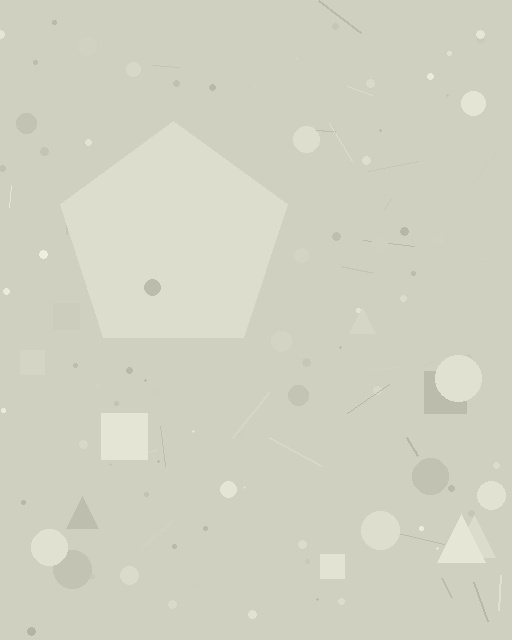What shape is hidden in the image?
A pentagon is hidden in the image.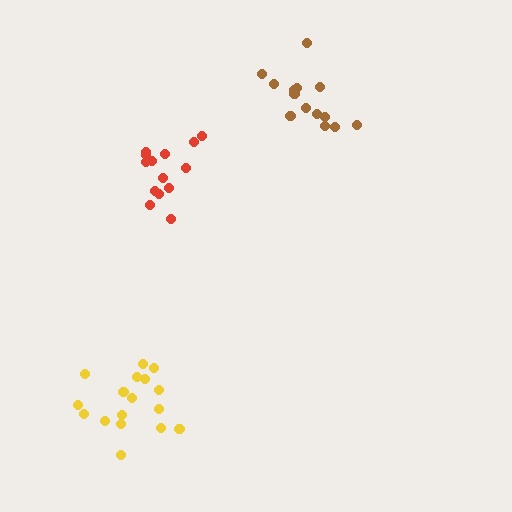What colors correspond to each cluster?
The clusters are colored: red, brown, yellow.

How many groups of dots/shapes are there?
There are 3 groups.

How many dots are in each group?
Group 1: 14 dots, Group 2: 14 dots, Group 3: 17 dots (45 total).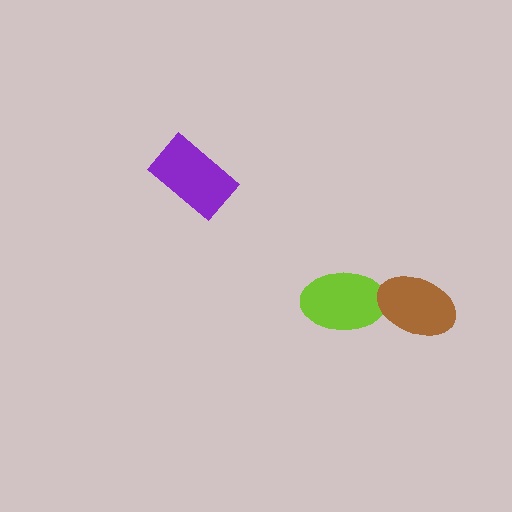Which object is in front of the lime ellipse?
The brown ellipse is in front of the lime ellipse.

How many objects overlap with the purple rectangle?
0 objects overlap with the purple rectangle.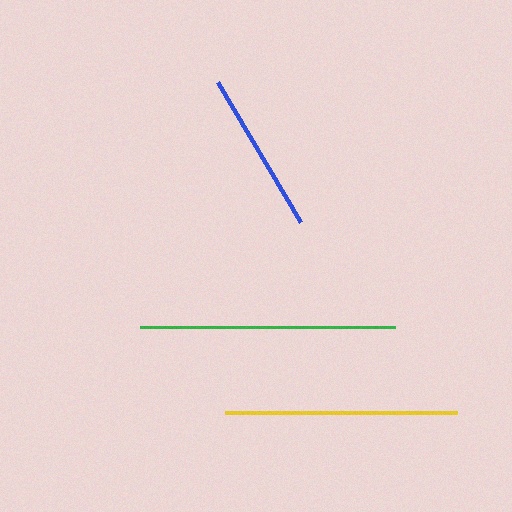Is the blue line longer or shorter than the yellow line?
The yellow line is longer than the blue line.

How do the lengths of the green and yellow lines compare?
The green and yellow lines are approximately the same length.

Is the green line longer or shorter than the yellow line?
The green line is longer than the yellow line.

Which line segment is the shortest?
The blue line is the shortest at approximately 162 pixels.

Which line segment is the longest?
The green line is the longest at approximately 255 pixels.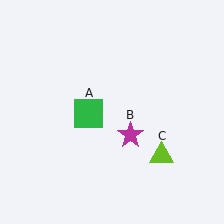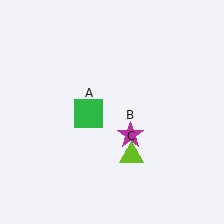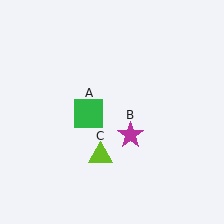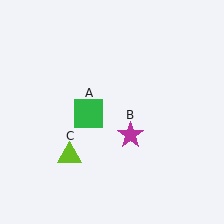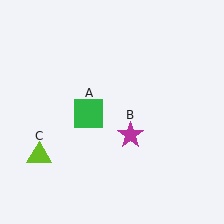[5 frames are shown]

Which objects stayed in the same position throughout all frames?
Green square (object A) and magenta star (object B) remained stationary.